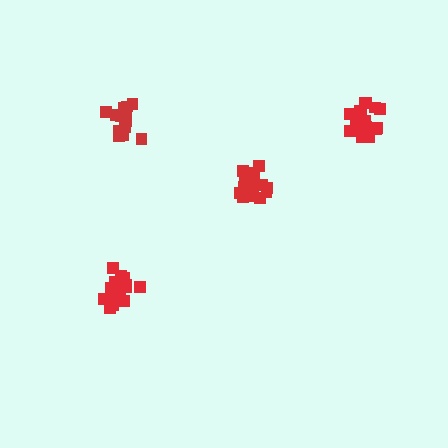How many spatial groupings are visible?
There are 4 spatial groupings.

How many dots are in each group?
Group 1: 19 dots, Group 2: 19 dots, Group 3: 18 dots, Group 4: 14 dots (70 total).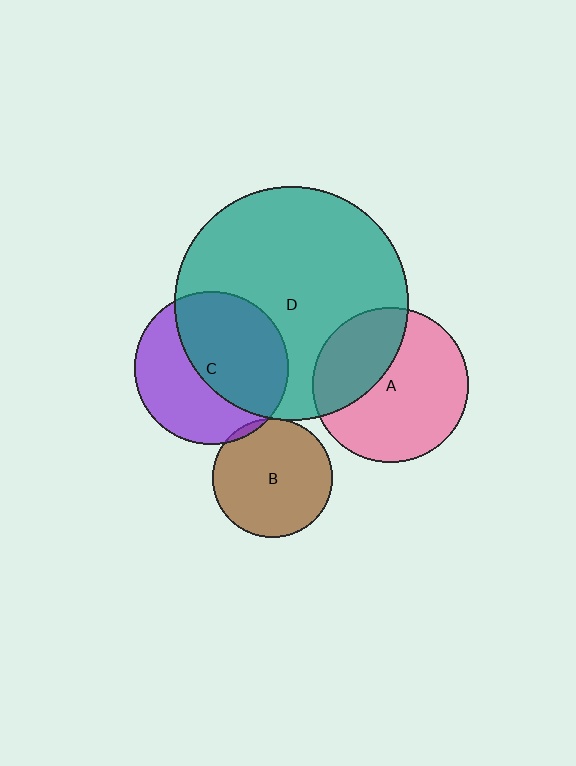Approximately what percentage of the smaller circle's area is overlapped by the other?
Approximately 5%.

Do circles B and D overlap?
Yes.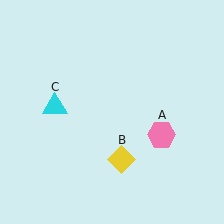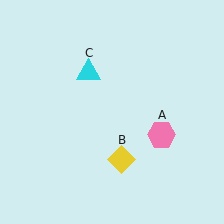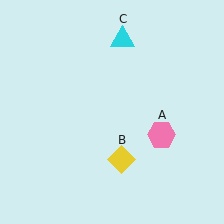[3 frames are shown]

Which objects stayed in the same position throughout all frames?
Pink hexagon (object A) and yellow diamond (object B) remained stationary.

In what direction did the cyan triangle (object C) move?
The cyan triangle (object C) moved up and to the right.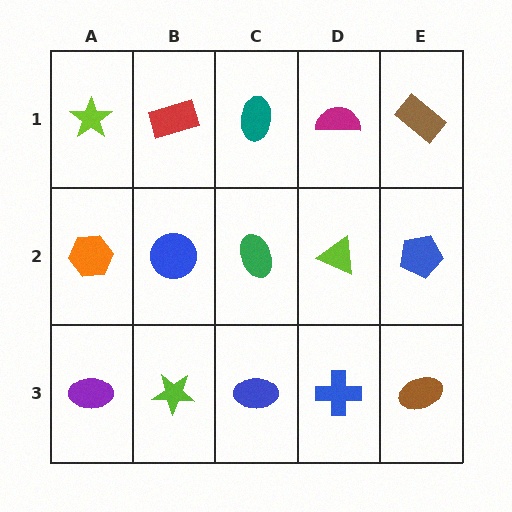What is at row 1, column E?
A brown rectangle.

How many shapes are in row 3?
5 shapes.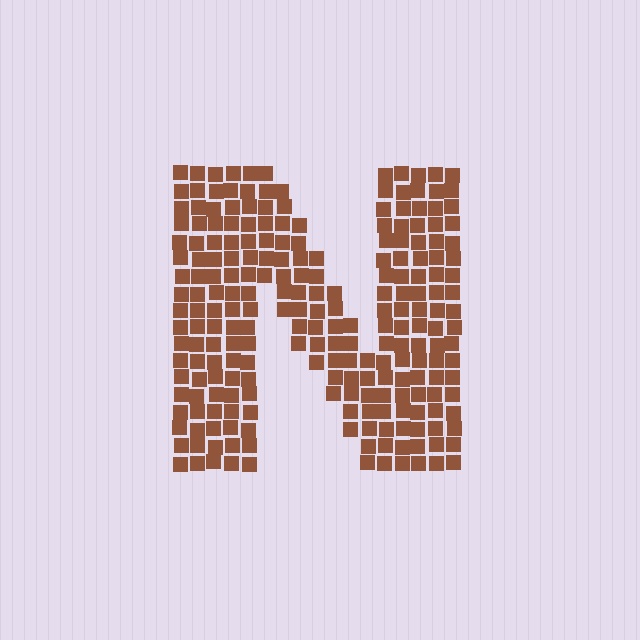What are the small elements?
The small elements are squares.